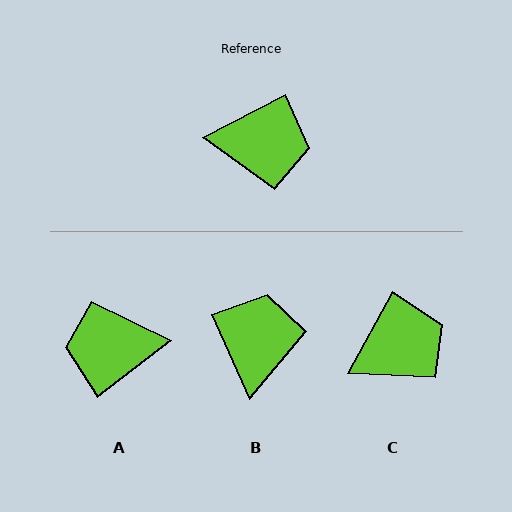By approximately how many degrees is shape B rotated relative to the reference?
Approximately 86 degrees counter-clockwise.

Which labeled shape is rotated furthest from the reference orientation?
A, about 170 degrees away.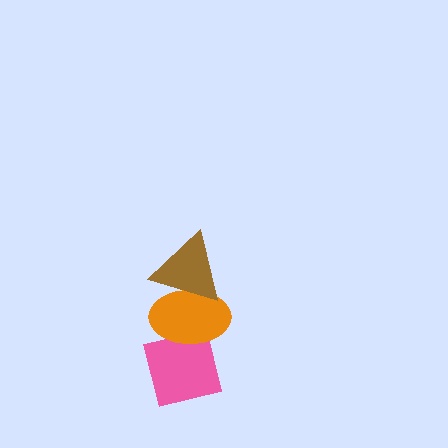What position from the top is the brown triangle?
The brown triangle is 1st from the top.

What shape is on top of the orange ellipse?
The brown triangle is on top of the orange ellipse.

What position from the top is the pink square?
The pink square is 3rd from the top.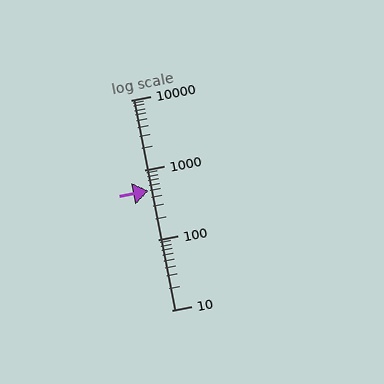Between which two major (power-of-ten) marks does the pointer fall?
The pointer is between 100 and 1000.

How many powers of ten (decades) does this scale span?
The scale spans 3 decades, from 10 to 10000.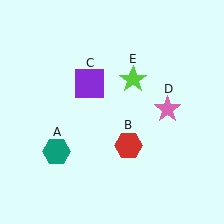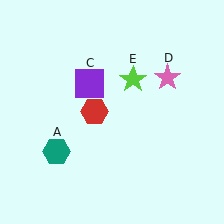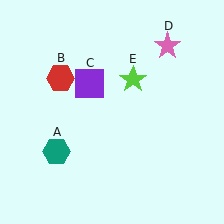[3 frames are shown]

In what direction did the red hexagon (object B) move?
The red hexagon (object B) moved up and to the left.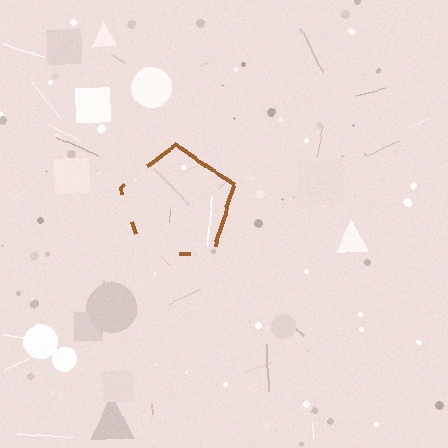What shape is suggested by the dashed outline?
The dashed outline suggests a pentagon.